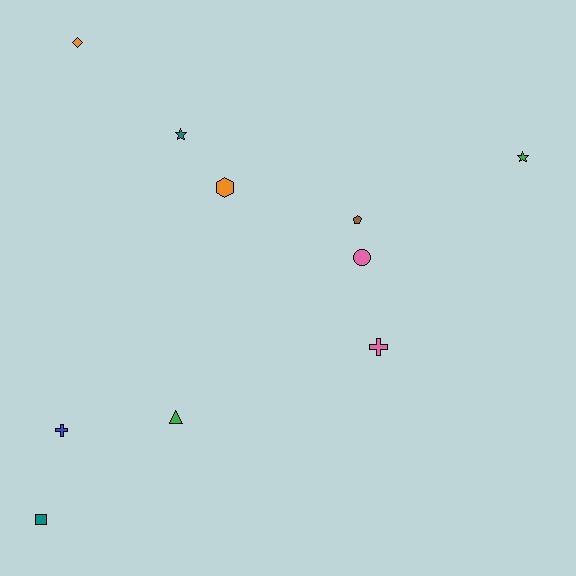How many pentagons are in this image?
There is 1 pentagon.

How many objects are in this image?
There are 10 objects.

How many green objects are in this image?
There are 2 green objects.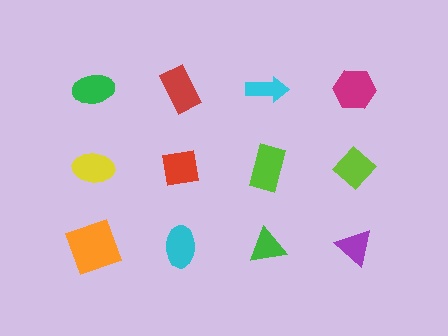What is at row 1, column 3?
A cyan arrow.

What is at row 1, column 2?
A red rectangle.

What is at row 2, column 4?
A lime diamond.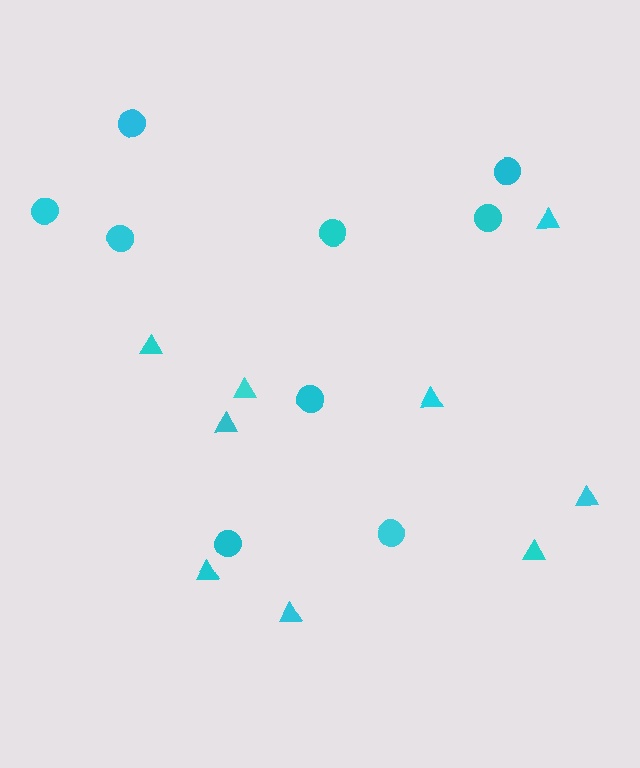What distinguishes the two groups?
There are 2 groups: one group of triangles (9) and one group of circles (9).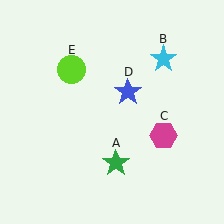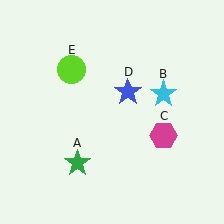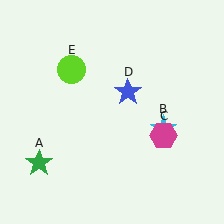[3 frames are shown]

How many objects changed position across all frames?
2 objects changed position: green star (object A), cyan star (object B).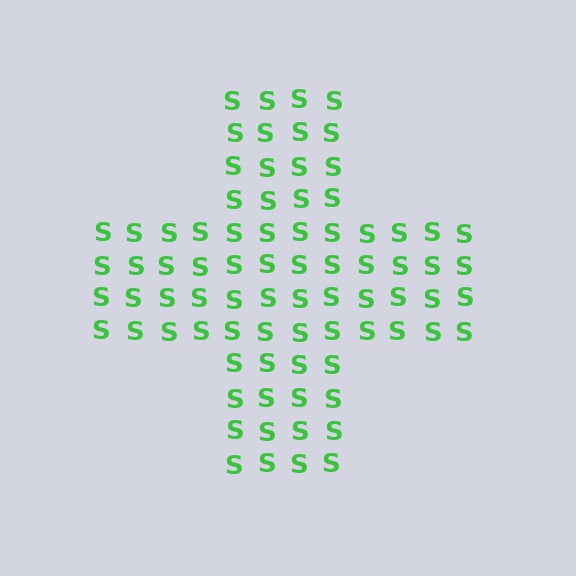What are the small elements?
The small elements are letter S's.